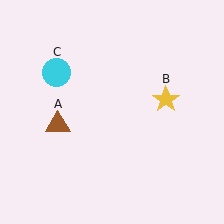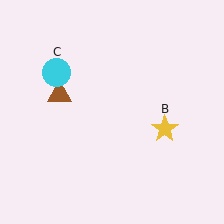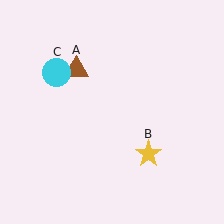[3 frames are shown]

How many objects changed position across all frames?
2 objects changed position: brown triangle (object A), yellow star (object B).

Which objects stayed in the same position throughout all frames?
Cyan circle (object C) remained stationary.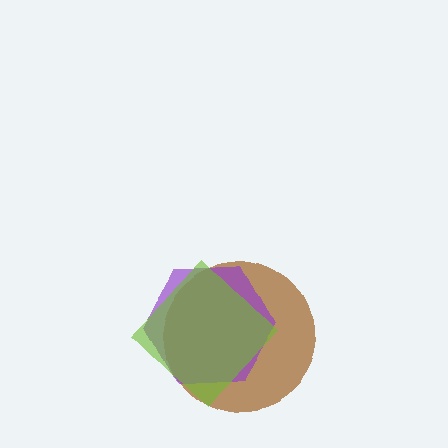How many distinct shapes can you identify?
There are 3 distinct shapes: a brown circle, a purple hexagon, a lime diamond.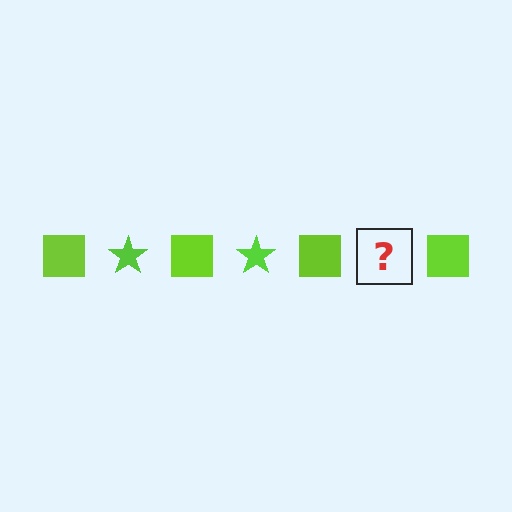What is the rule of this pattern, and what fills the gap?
The rule is that the pattern cycles through square, star shapes in lime. The gap should be filled with a lime star.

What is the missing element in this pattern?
The missing element is a lime star.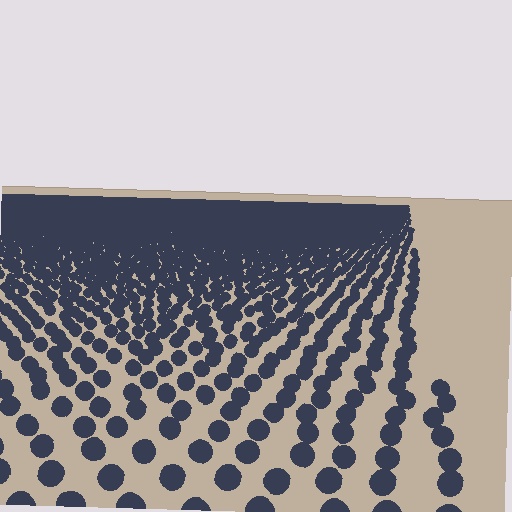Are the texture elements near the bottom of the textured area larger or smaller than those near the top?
Larger. Near the bottom, elements are closer to the viewer and appear at a bigger on-screen size.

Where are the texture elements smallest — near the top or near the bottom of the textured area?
Near the top.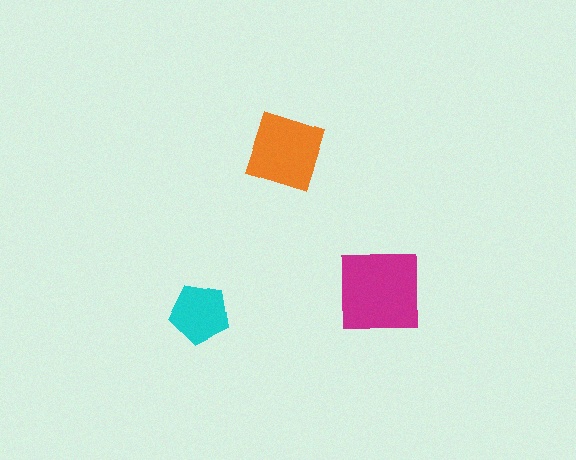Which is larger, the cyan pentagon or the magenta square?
The magenta square.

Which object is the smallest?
The cyan pentagon.